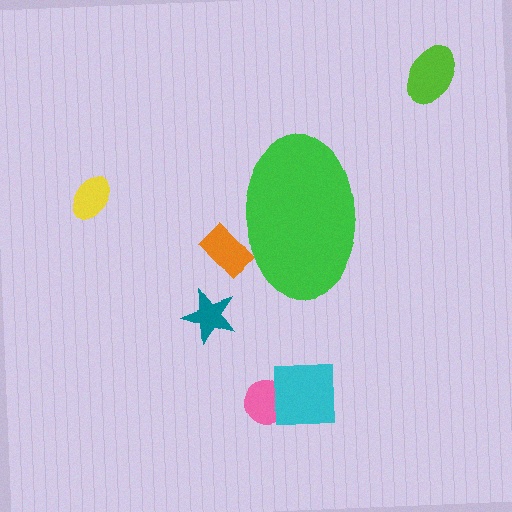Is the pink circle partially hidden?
No, the pink circle is fully visible.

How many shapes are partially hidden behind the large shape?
1 shape is partially hidden.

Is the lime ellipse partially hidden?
No, the lime ellipse is fully visible.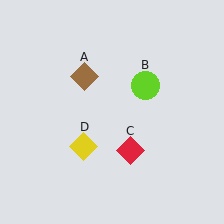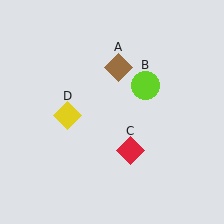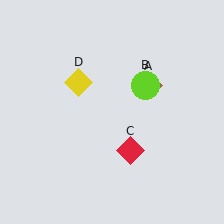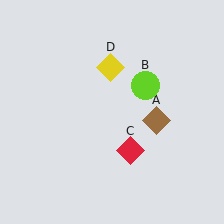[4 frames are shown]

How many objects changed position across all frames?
2 objects changed position: brown diamond (object A), yellow diamond (object D).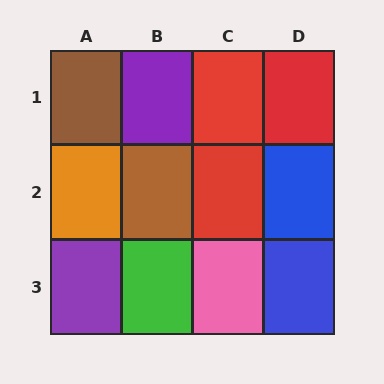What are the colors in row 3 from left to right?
Purple, green, pink, blue.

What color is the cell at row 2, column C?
Red.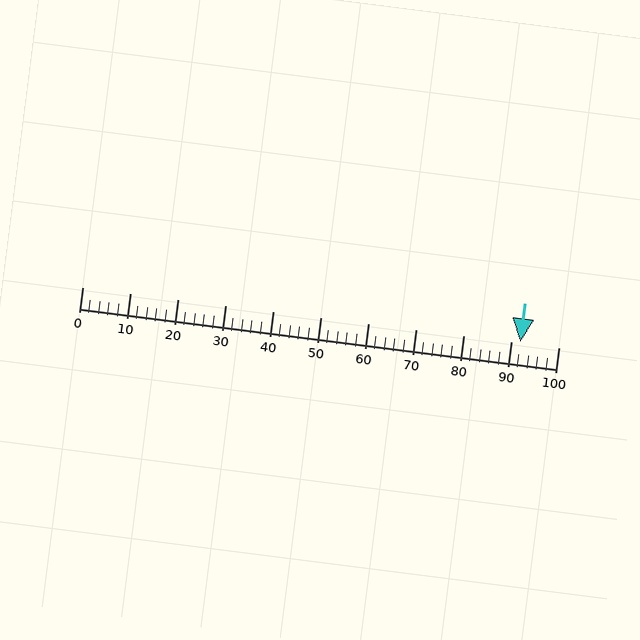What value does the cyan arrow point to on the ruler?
The cyan arrow points to approximately 92.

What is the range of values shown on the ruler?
The ruler shows values from 0 to 100.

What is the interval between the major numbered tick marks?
The major tick marks are spaced 10 units apart.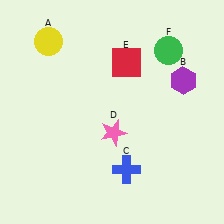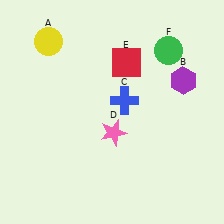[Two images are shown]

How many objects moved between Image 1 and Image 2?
1 object moved between the two images.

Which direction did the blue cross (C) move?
The blue cross (C) moved up.